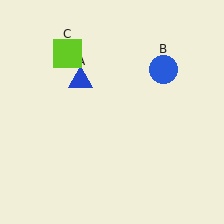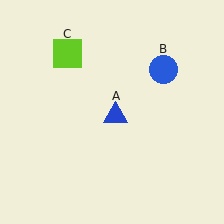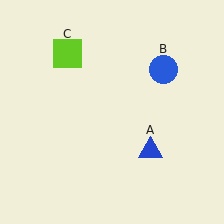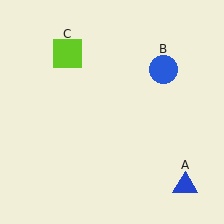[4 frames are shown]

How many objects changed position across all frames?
1 object changed position: blue triangle (object A).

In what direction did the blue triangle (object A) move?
The blue triangle (object A) moved down and to the right.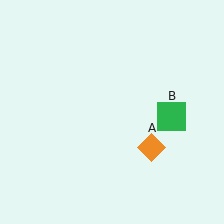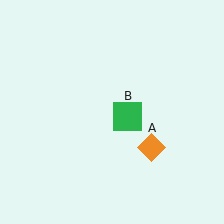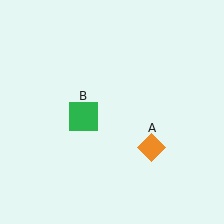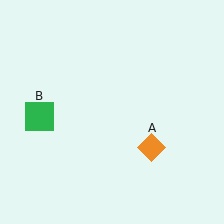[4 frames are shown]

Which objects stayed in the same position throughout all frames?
Orange diamond (object A) remained stationary.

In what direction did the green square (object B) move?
The green square (object B) moved left.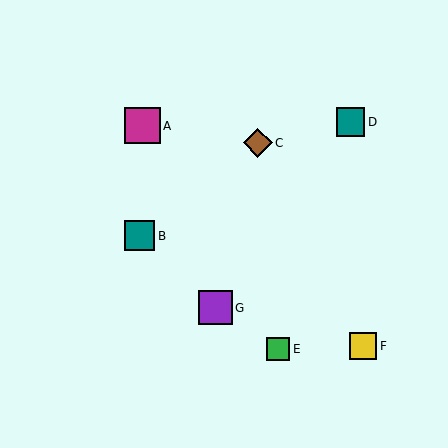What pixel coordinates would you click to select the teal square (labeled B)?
Click at (140, 236) to select the teal square B.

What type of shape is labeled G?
Shape G is a purple square.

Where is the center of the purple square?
The center of the purple square is at (215, 308).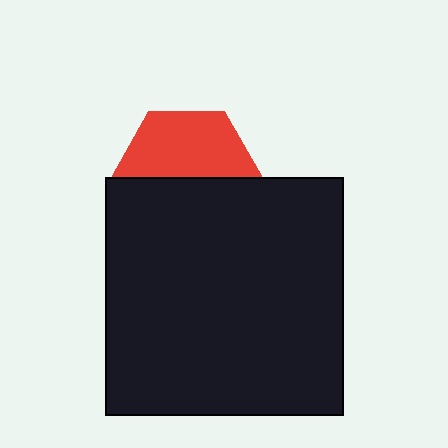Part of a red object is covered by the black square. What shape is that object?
It is a hexagon.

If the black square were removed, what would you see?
You would see the complete red hexagon.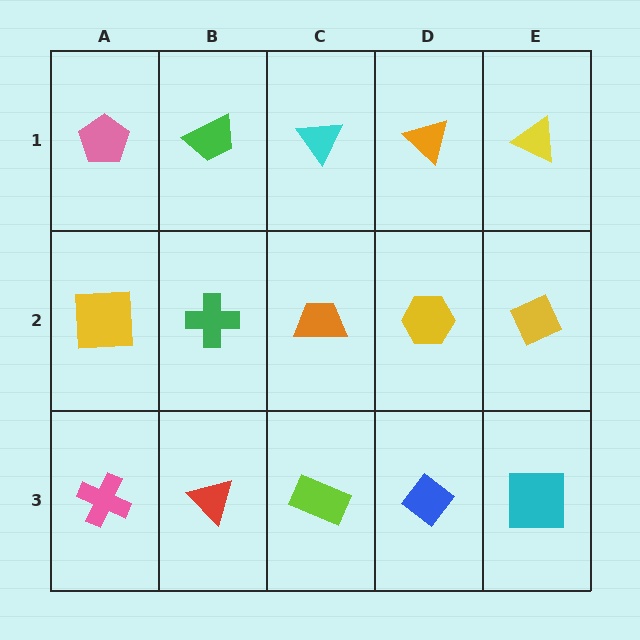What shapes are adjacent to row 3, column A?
A yellow square (row 2, column A), a red triangle (row 3, column B).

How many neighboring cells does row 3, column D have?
3.